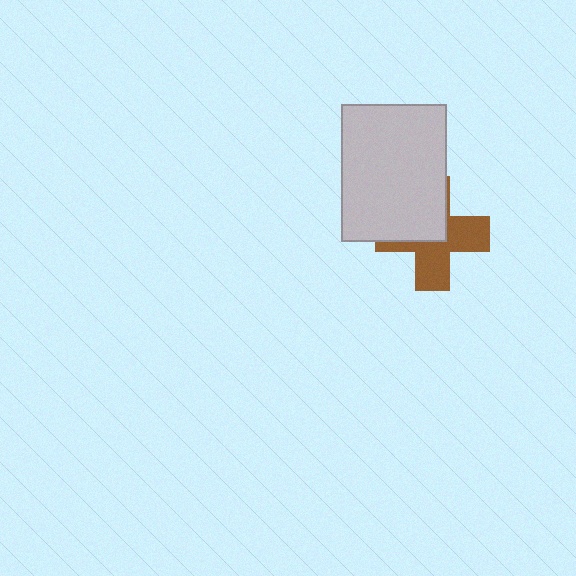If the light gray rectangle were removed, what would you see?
You would see the complete brown cross.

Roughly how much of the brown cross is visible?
About half of it is visible (roughly 54%).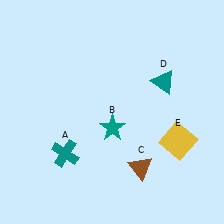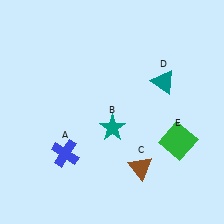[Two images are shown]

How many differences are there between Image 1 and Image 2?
There are 2 differences between the two images.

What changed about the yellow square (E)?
In Image 1, E is yellow. In Image 2, it changed to green.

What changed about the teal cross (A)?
In Image 1, A is teal. In Image 2, it changed to blue.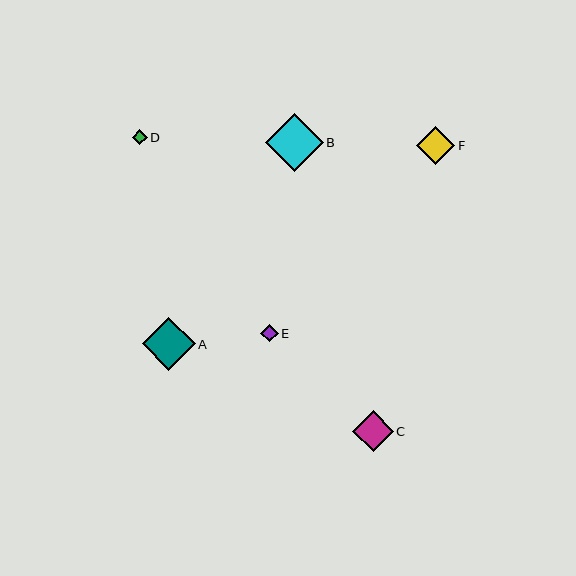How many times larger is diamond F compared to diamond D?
Diamond F is approximately 2.6 times the size of diamond D.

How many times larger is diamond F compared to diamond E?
Diamond F is approximately 2.2 times the size of diamond E.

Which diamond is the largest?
Diamond B is the largest with a size of approximately 58 pixels.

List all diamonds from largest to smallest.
From largest to smallest: B, A, C, F, E, D.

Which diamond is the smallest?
Diamond D is the smallest with a size of approximately 15 pixels.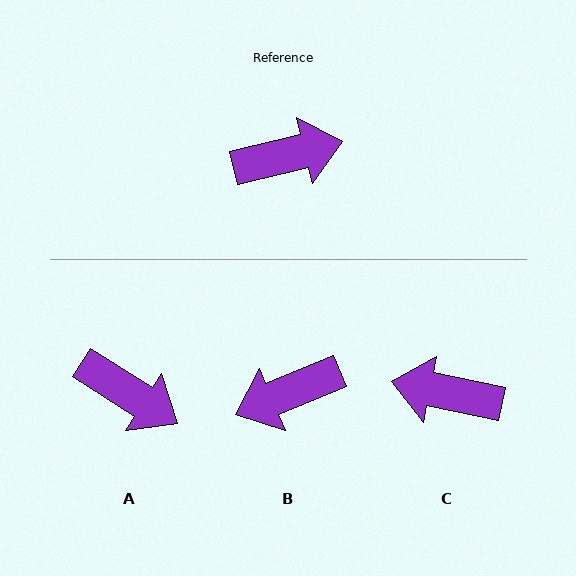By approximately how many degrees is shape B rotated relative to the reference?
Approximately 171 degrees clockwise.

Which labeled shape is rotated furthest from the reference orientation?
B, about 171 degrees away.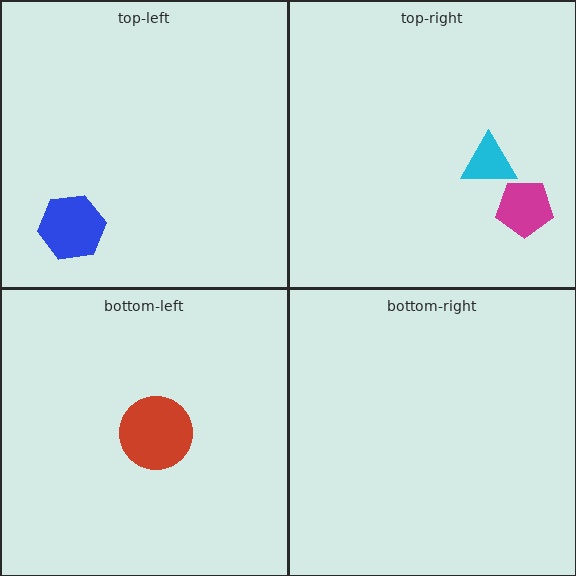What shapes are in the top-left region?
The blue hexagon.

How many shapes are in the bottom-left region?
1.